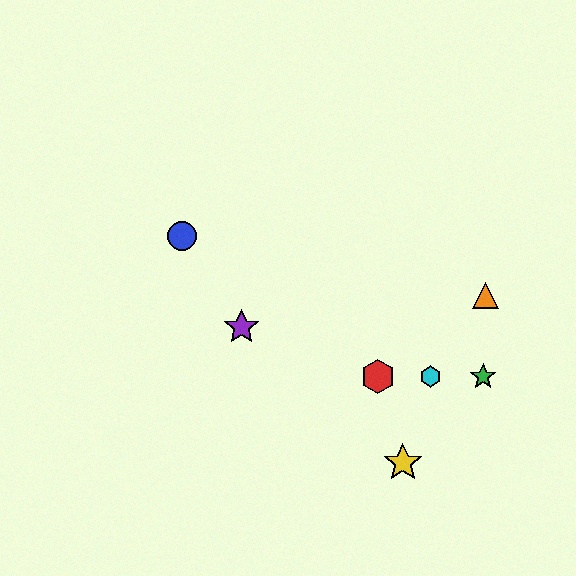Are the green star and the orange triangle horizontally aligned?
No, the green star is at y≈377 and the orange triangle is at y≈296.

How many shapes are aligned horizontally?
3 shapes (the red hexagon, the green star, the cyan hexagon) are aligned horizontally.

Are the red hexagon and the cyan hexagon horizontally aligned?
Yes, both are at y≈377.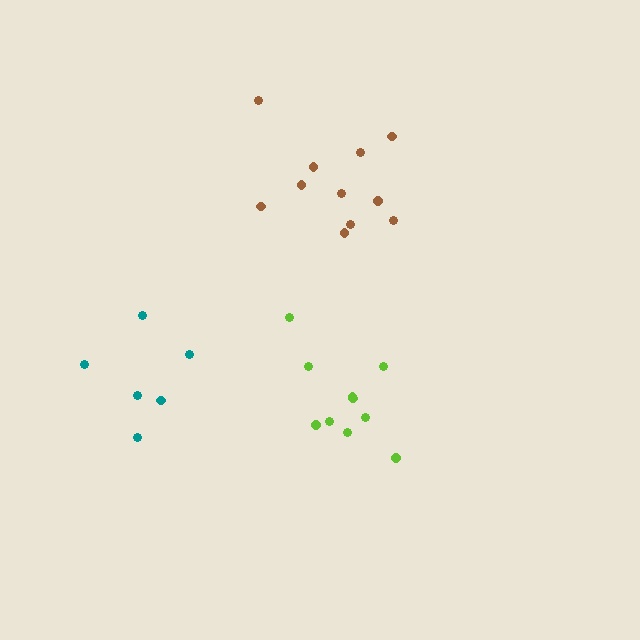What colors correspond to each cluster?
The clusters are colored: lime, teal, brown.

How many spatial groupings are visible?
There are 3 spatial groupings.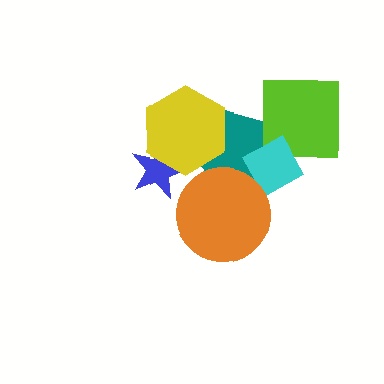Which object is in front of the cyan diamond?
The orange circle is in front of the cyan diamond.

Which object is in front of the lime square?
The cyan diamond is in front of the lime square.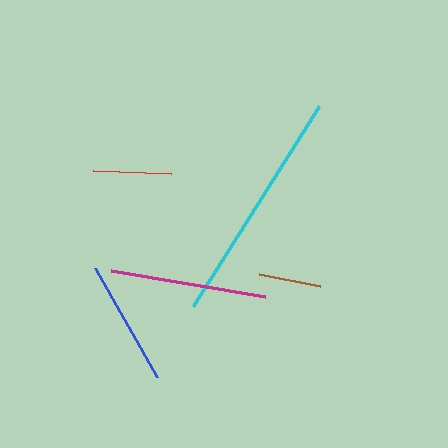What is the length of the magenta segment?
The magenta segment is approximately 156 pixels long.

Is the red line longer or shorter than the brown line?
The red line is longer than the brown line.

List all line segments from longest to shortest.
From longest to shortest: cyan, magenta, blue, red, brown.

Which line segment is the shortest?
The brown line is the shortest at approximately 62 pixels.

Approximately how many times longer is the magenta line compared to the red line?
The magenta line is approximately 2.0 times the length of the red line.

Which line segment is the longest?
The cyan line is the longest at approximately 237 pixels.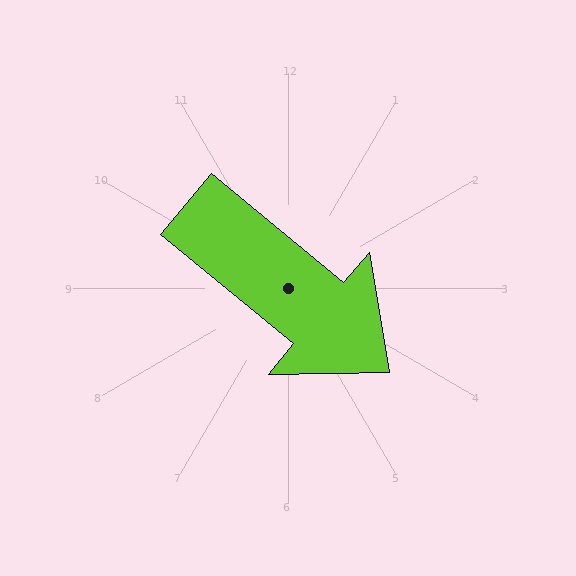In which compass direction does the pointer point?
Southeast.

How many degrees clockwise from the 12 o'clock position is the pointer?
Approximately 130 degrees.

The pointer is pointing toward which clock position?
Roughly 4 o'clock.